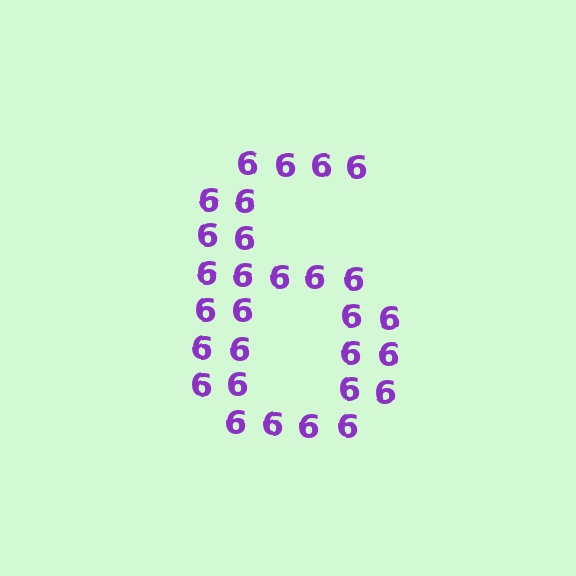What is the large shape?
The large shape is the digit 6.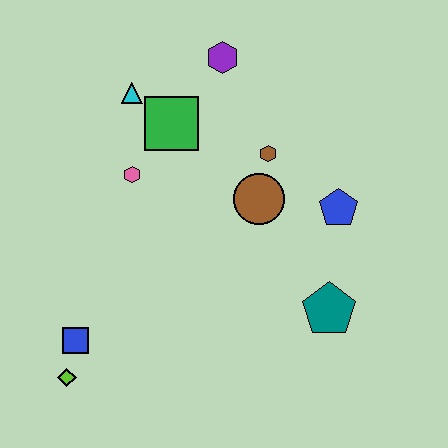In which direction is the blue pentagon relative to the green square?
The blue pentagon is to the right of the green square.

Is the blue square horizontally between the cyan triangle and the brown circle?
No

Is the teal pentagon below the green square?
Yes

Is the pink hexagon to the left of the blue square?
No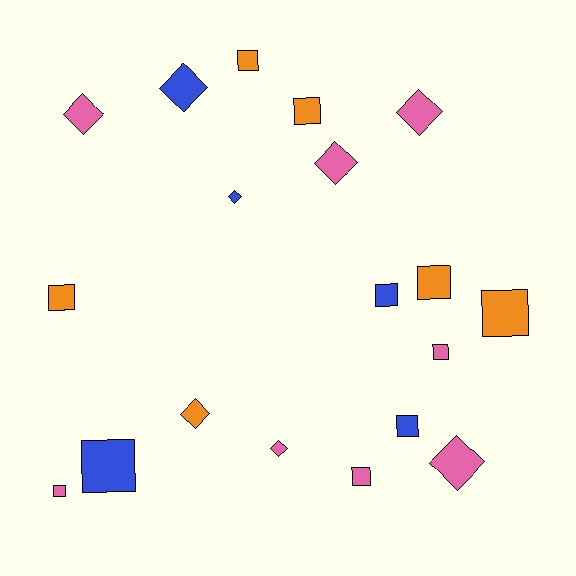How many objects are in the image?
There are 19 objects.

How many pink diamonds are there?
There are 5 pink diamonds.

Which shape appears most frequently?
Square, with 11 objects.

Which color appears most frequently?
Pink, with 8 objects.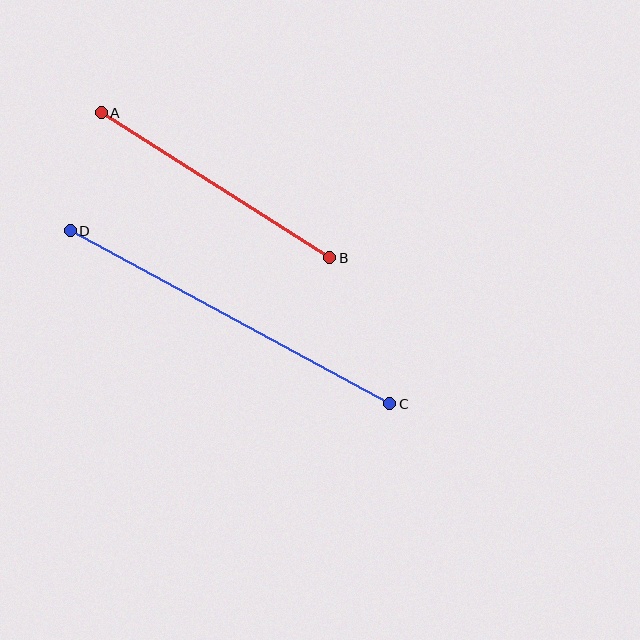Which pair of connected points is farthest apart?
Points C and D are farthest apart.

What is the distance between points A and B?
The distance is approximately 270 pixels.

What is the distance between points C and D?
The distance is approximately 363 pixels.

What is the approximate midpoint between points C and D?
The midpoint is at approximately (230, 317) pixels.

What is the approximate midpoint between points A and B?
The midpoint is at approximately (216, 185) pixels.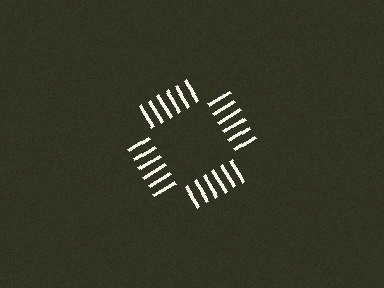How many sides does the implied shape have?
4 sides — the line-ends trace a square.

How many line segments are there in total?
24 — 6 along each of the 4 edges.